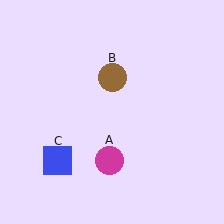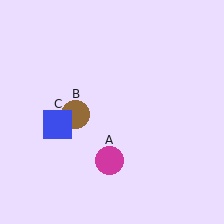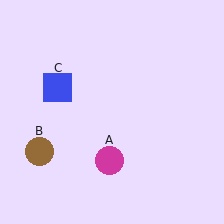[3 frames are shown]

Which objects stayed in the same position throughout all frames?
Magenta circle (object A) remained stationary.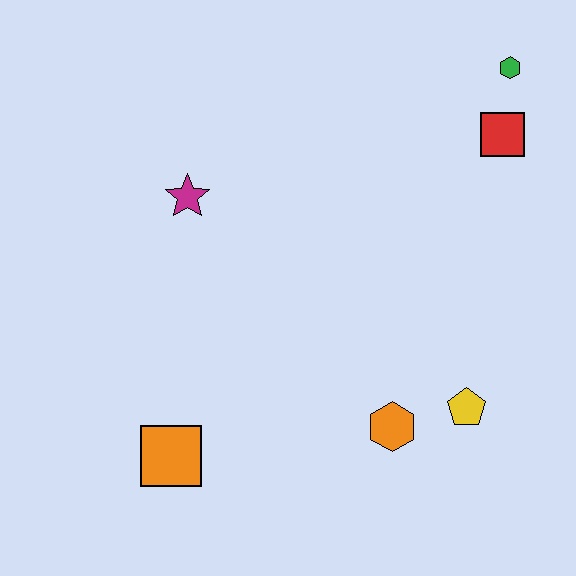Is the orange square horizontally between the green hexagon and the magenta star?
No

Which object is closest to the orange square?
The orange hexagon is closest to the orange square.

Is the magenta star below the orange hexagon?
No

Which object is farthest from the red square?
The orange square is farthest from the red square.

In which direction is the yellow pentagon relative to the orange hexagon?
The yellow pentagon is to the right of the orange hexagon.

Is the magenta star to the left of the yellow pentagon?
Yes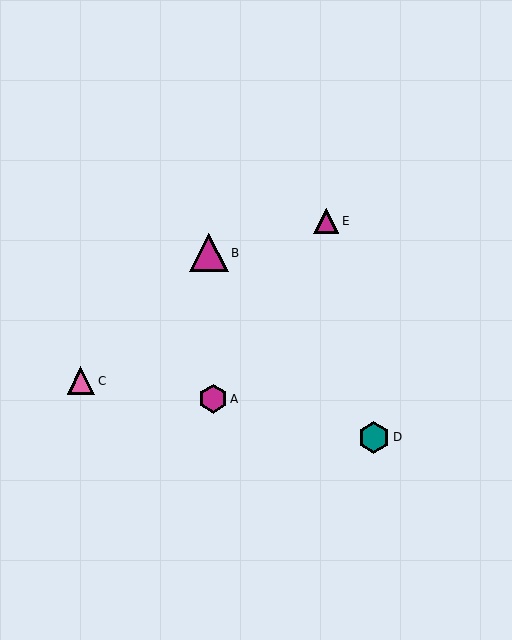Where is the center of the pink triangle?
The center of the pink triangle is at (81, 381).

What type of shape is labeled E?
Shape E is a magenta triangle.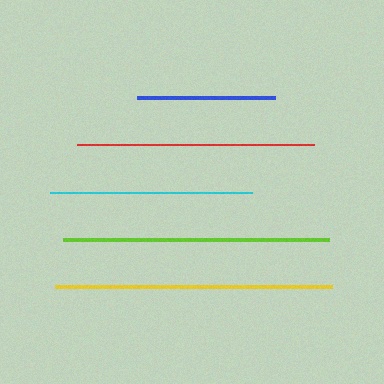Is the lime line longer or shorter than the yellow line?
The yellow line is longer than the lime line.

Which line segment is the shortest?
The blue line is the shortest at approximately 138 pixels.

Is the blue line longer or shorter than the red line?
The red line is longer than the blue line.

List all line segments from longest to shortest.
From longest to shortest: yellow, lime, red, cyan, blue.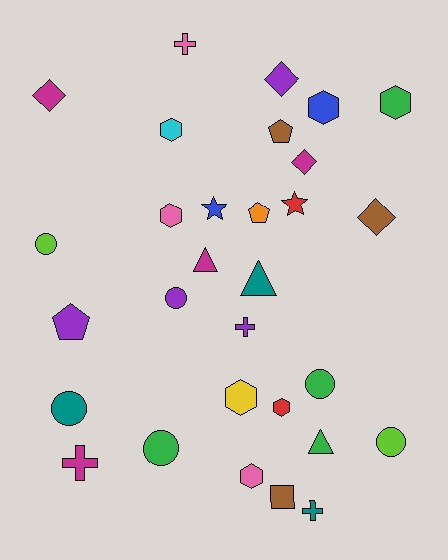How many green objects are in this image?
There are 4 green objects.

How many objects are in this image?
There are 30 objects.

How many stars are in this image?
There are 2 stars.